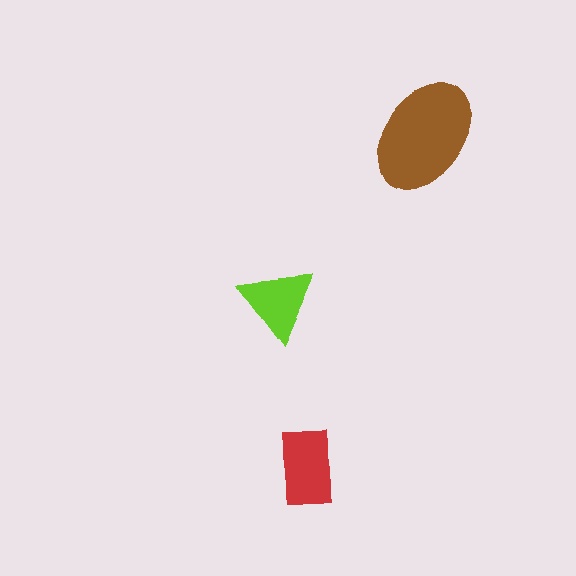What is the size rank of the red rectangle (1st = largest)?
2nd.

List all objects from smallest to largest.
The lime triangle, the red rectangle, the brown ellipse.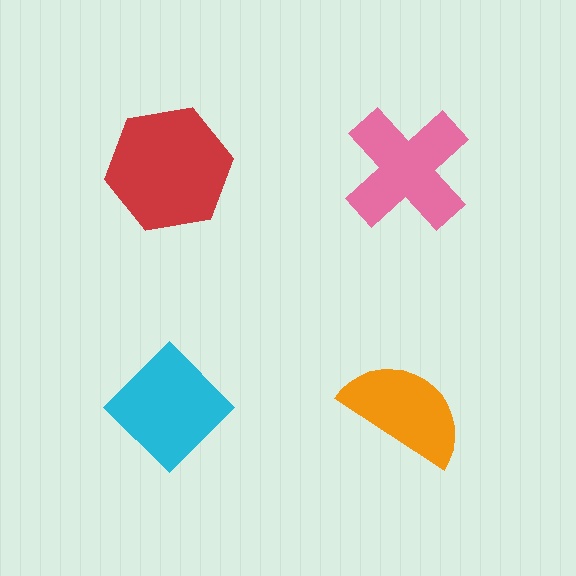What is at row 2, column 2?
An orange semicircle.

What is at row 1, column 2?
A pink cross.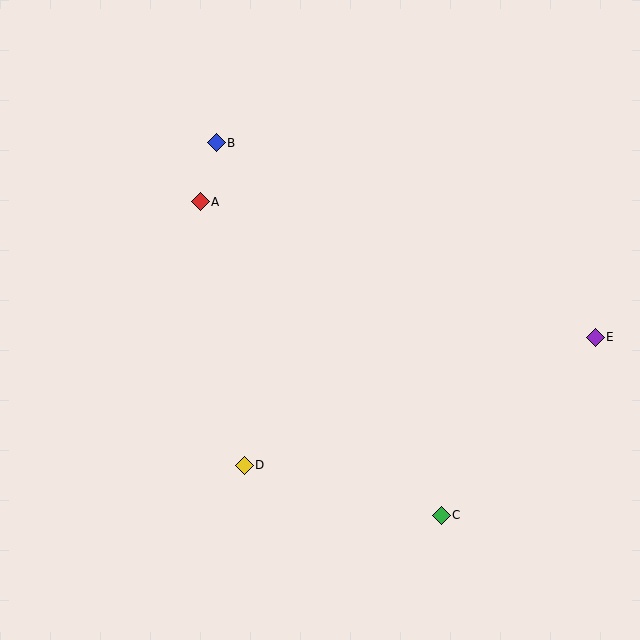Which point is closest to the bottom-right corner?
Point C is closest to the bottom-right corner.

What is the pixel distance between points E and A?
The distance between E and A is 418 pixels.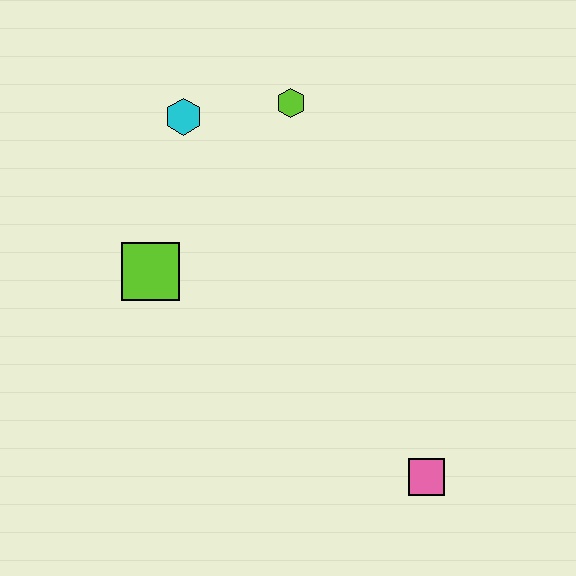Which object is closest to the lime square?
The cyan hexagon is closest to the lime square.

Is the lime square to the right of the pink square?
No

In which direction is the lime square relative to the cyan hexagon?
The lime square is below the cyan hexagon.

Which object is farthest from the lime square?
The pink square is farthest from the lime square.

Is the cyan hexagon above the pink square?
Yes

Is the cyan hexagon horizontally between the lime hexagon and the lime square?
Yes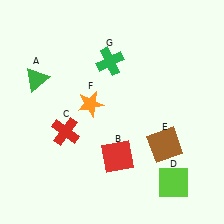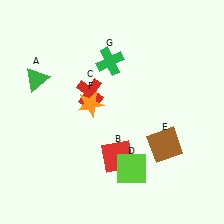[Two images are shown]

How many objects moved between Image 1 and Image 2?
2 objects moved between the two images.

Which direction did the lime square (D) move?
The lime square (D) moved left.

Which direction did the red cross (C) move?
The red cross (C) moved up.